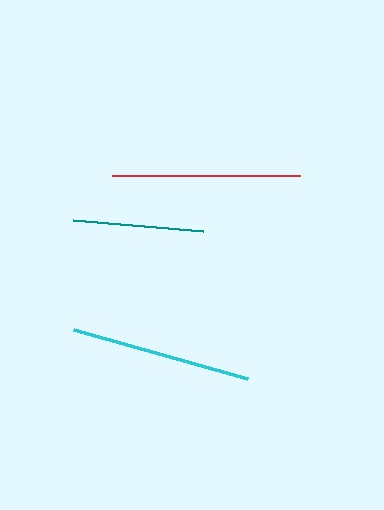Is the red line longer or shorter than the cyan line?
The red line is longer than the cyan line.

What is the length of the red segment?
The red segment is approximately 188 pixels long.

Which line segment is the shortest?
The teal line is the shortest at approximately 131 pixels.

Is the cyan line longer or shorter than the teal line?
The cyan line is longer than the teal line.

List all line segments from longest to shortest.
From longest to shortest: red, cyan, teal.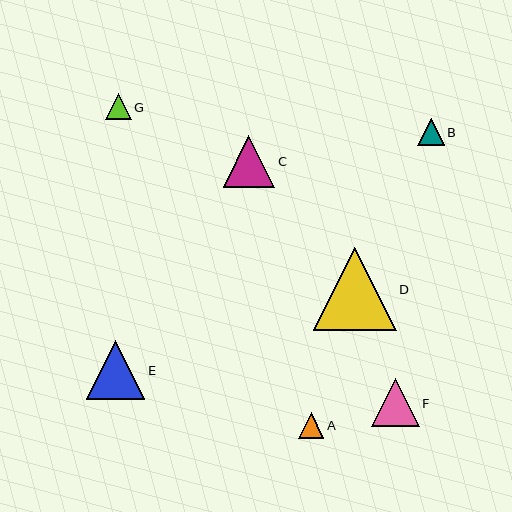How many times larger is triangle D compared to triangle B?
Triangle D is approximately 3.1 times the size of triangle B.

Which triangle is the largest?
Triangle D is the largest with a size of approximately 83 pixels.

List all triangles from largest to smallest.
From largest to smallest: D, E, C, F, B, A, G.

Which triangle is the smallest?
Triangle G is the smallest with a size of approximately 25 pixels.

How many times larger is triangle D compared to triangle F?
Triangle D is approximately 1.7 times the size of triangle F.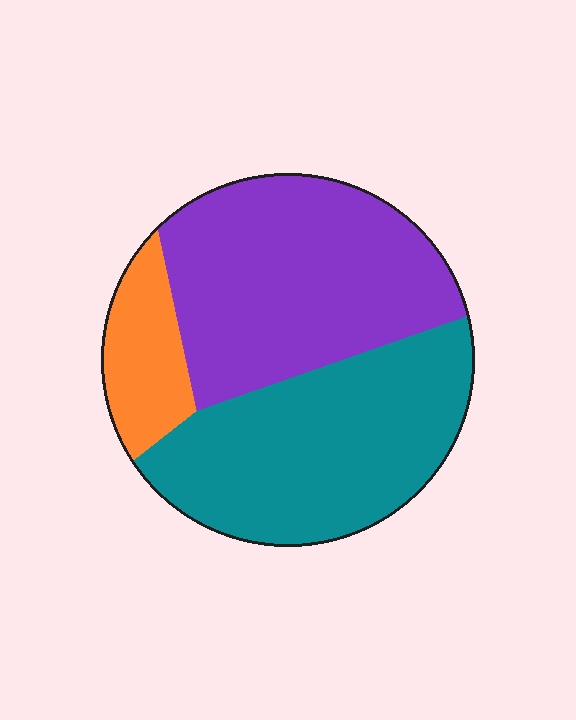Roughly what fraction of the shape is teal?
Teal takes up between a third and a half of the shape.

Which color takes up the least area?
Orange, at roughly 15%.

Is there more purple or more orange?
Purple.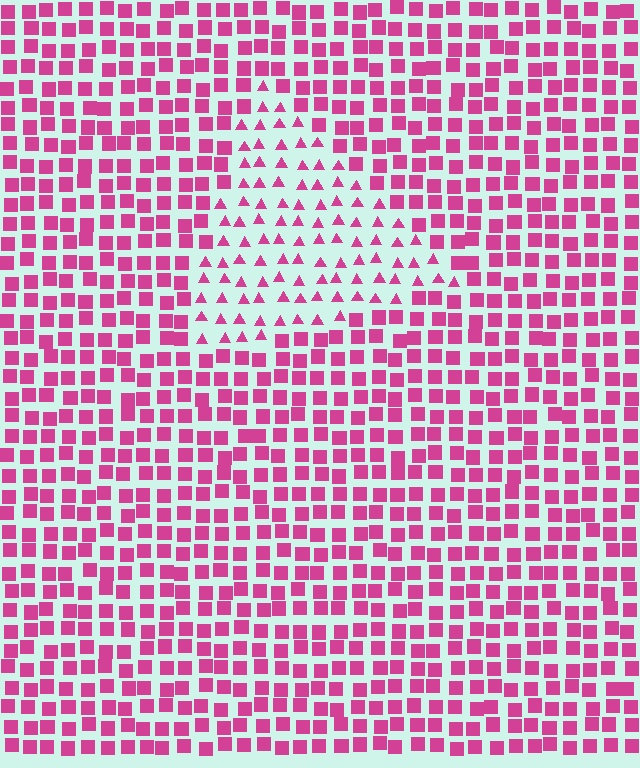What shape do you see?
I see a triangle.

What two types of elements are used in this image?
The image uses triangles inside the triangle region and squares outside it.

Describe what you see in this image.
The image is filled with small magenta elements arranged in a uniform grid. A triangle-shaped region contains triangles, while the surrounding area contains squares. The boundary is defined purely by the change in element shape.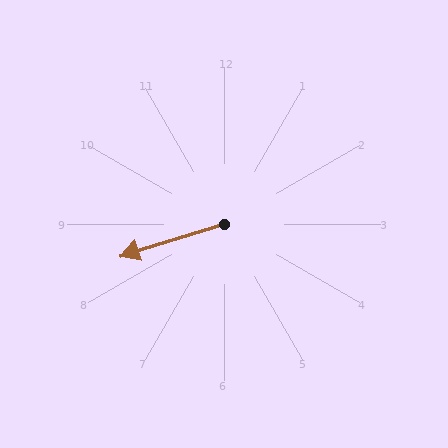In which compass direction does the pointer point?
West.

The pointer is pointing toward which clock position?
Roughly 8 o'clock.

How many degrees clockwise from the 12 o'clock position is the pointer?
Approximately 253 degrees.